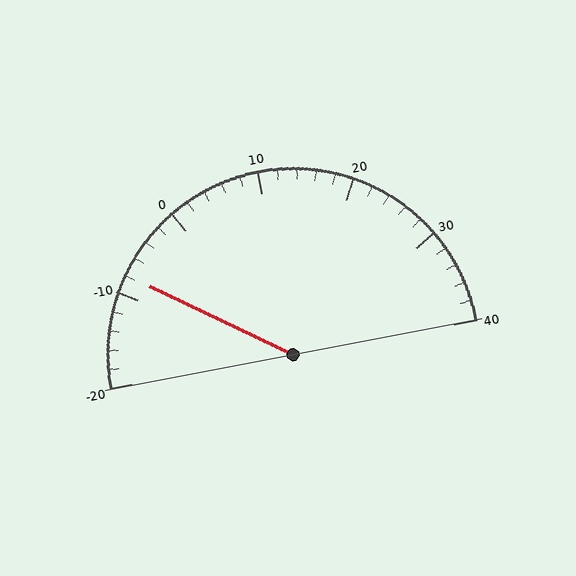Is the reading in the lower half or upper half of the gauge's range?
The reading is in the lower half of the range (-20 to 40).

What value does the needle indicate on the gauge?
The needle indicates approximately -8.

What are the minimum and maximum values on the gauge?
The gauge ranges from -20 to 40.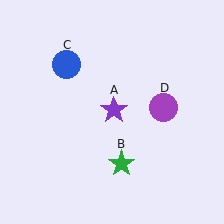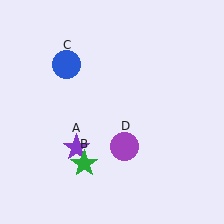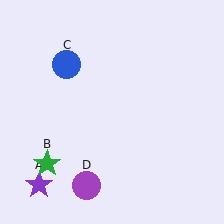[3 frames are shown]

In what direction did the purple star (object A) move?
The purple star (object A) moved down and to the left.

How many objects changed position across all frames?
3 objects changed position: purple star (object A), green star (object B), purple circle (object D).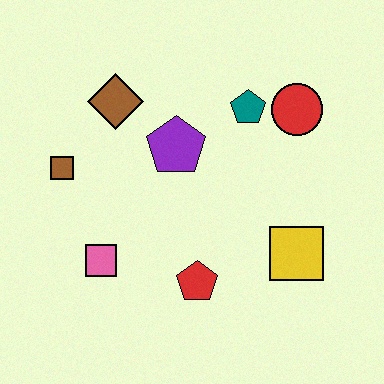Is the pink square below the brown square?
Yes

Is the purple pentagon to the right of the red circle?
No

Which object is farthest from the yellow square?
The brown square is farthest from the yellow square.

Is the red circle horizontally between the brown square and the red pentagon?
No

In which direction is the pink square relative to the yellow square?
The pink square is to the left of the yellow square.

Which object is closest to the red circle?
The teal pentagon is closest to the red circle.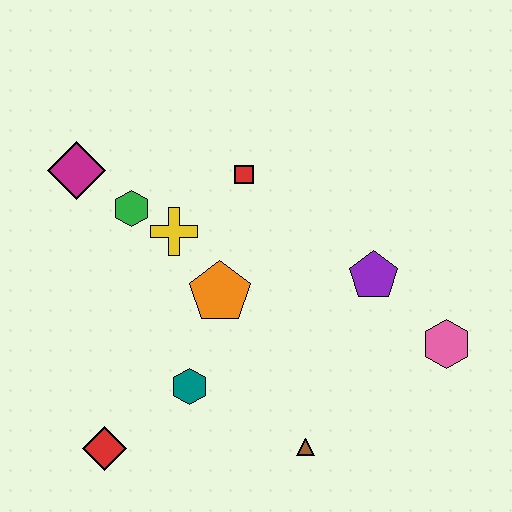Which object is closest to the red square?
The yellow cross is closest to the red square.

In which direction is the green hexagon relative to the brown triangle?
The green hexagon is above the brown triangle.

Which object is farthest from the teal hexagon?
The pink hexagon is farthest from the teal hexagon.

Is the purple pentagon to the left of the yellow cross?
No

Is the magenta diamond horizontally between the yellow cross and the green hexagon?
No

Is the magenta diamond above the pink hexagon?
Yes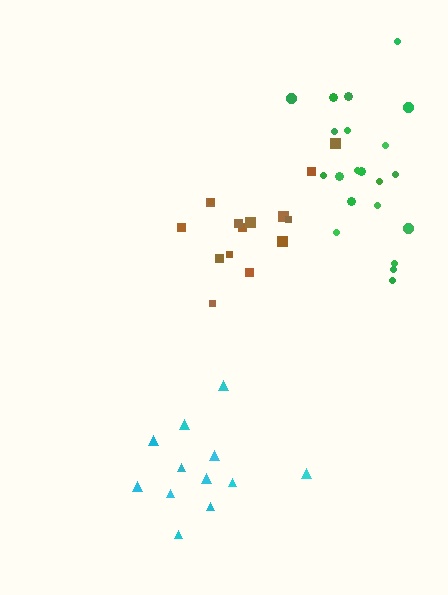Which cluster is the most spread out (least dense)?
Brown.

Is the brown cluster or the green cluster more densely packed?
Green.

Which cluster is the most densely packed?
Green.